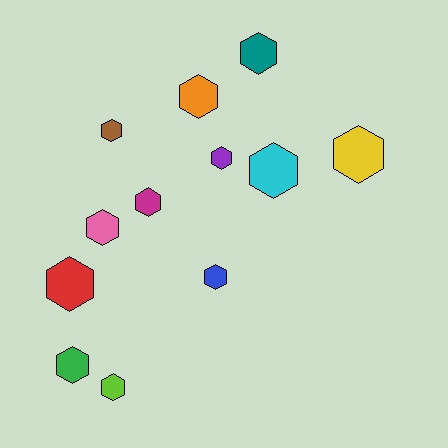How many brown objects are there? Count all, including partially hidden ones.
There is 1 brown object.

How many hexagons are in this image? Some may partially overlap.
There are 12 hexagons.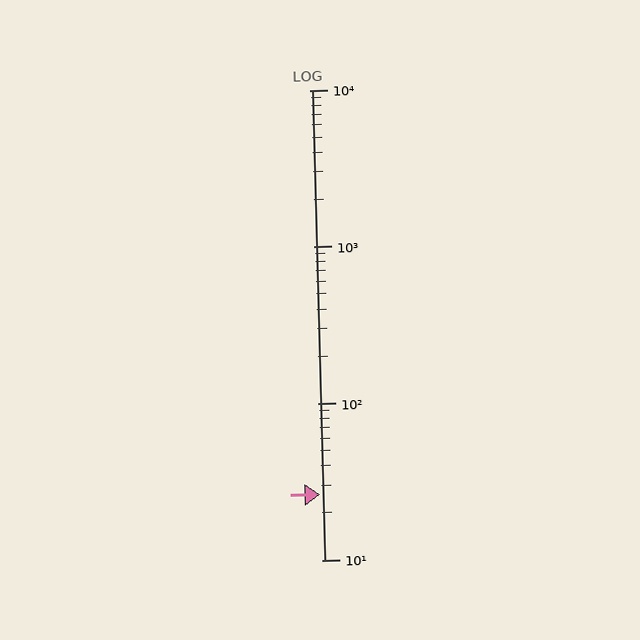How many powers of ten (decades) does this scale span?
The scale spans 3 decades, from 10 to 10000.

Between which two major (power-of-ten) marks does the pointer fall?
The pointer is between 10 and 100.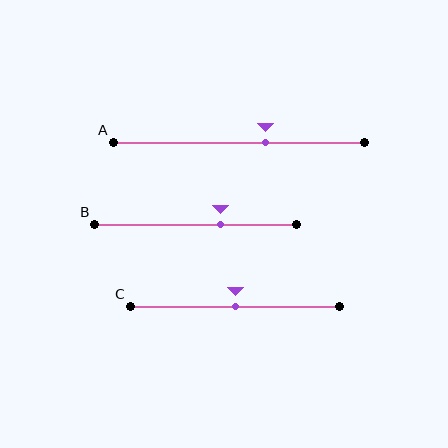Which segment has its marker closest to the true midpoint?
Segment C has its marker closest to the true midpoint.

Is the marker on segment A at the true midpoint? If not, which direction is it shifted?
No, the marker on segment A is shifted to the right by about 11% of the segment length.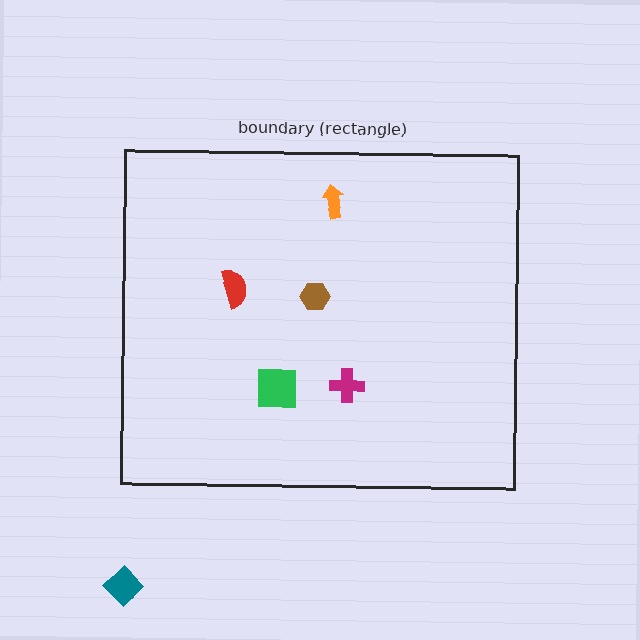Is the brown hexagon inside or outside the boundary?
Inside.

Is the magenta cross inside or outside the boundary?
Inside.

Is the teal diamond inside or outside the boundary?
Outside.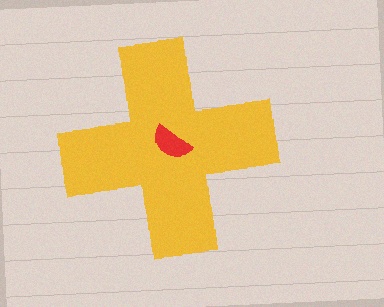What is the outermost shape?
The yellow cross.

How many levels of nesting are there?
2.